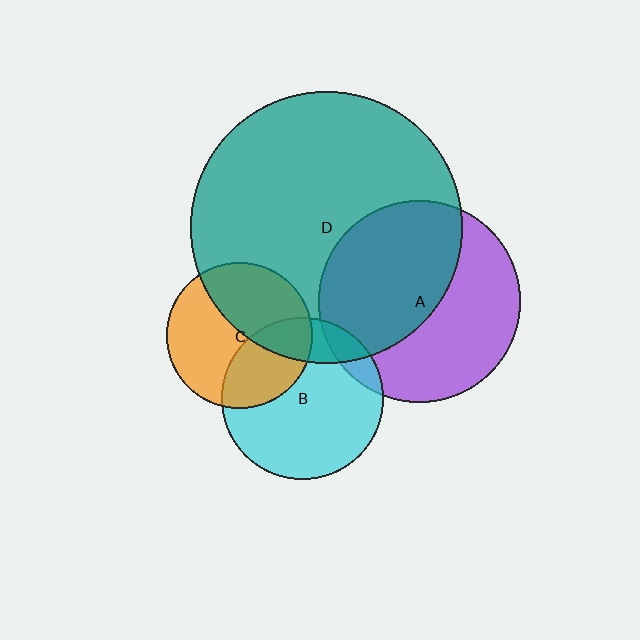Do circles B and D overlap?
Yes.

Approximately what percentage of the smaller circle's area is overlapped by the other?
Approximately 20%.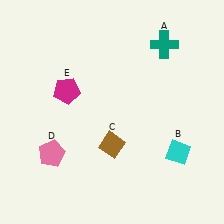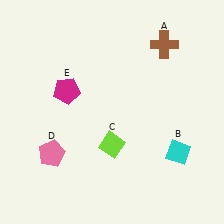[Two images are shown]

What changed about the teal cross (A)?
In Image 1, A is teal. In Image 2, it changed to brown.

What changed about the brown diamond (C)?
In Image 1, C is brown. In Image 2, it changed to lime.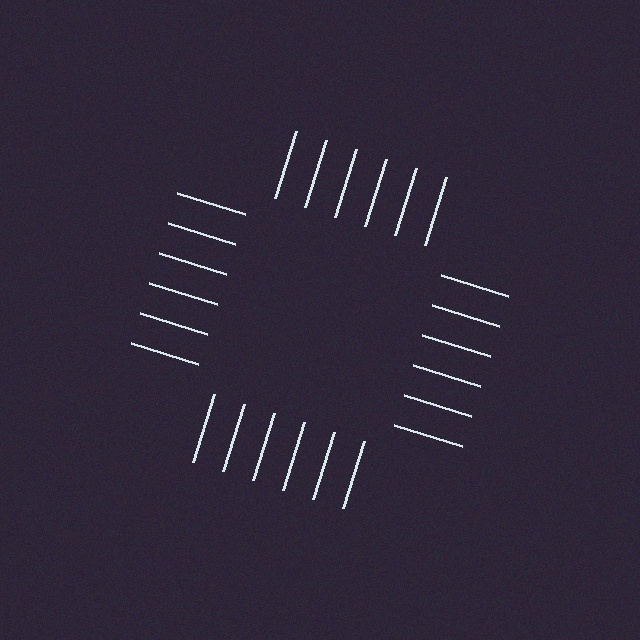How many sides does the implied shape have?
4 sides — the line-ends trace a square.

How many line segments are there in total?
24 — 6 along each of the 4 edges.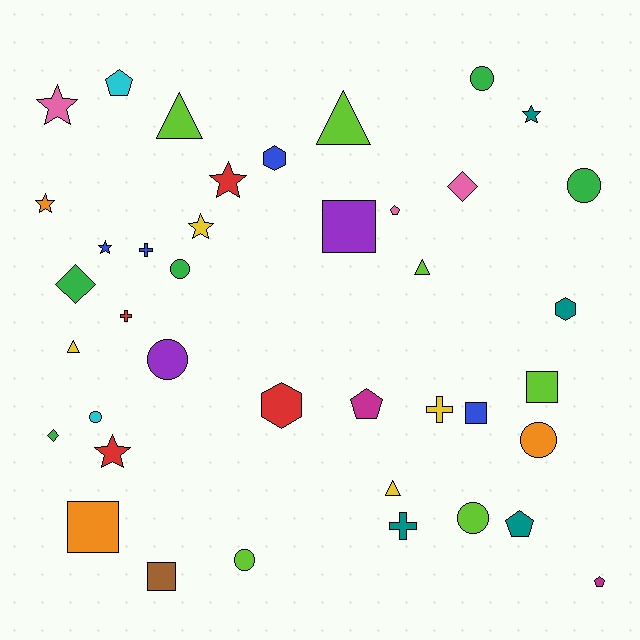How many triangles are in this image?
There are 5 triangles.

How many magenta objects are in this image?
There are 2 magenta objects.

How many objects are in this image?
There are 40 objects.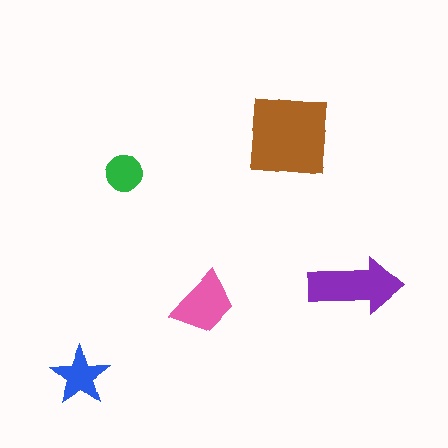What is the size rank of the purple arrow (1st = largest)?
2nd.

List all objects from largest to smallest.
The brown square, the purple arrow, the pink trapezoid, the blue star, the green circle.